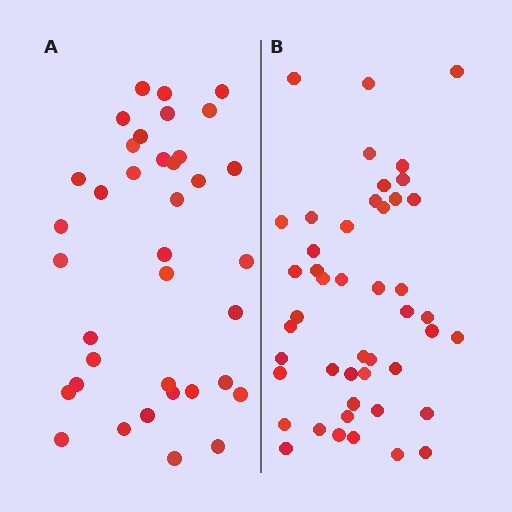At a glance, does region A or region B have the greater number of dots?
Region B (the right region) has more dots.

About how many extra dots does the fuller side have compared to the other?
Region B has roughly 8 or so more dots than region A.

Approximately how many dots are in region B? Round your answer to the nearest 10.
About 50 dots. (The exact count is 46, which rounds to 50.)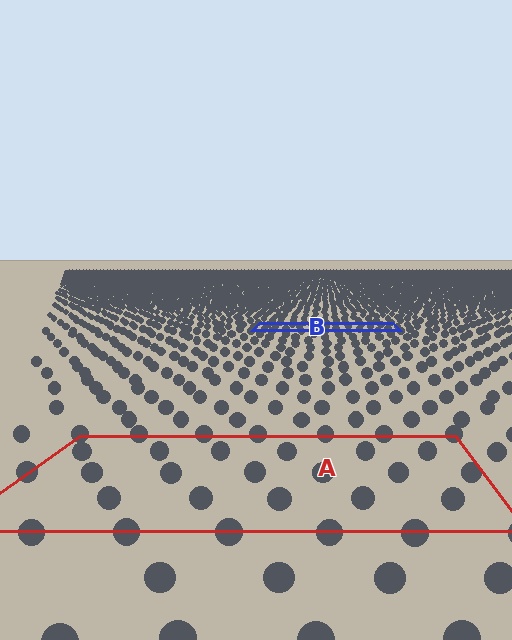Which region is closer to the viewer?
Region A is closer. The texture elements there are larger and more spread out.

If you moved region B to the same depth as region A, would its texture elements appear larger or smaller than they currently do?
They would appear larger. At a closer depth, the same texture elements are projected at a bigger on-screen size.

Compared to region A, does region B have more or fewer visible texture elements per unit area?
Region B has more texture elements per unit area — they are packed more densely because it is farther away.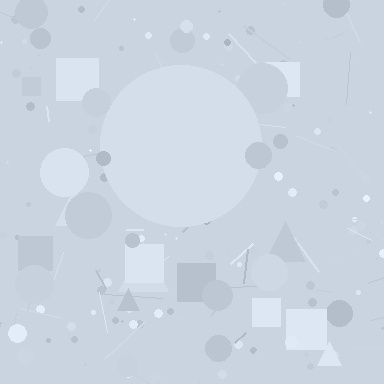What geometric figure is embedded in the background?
A circle is embedded in the background.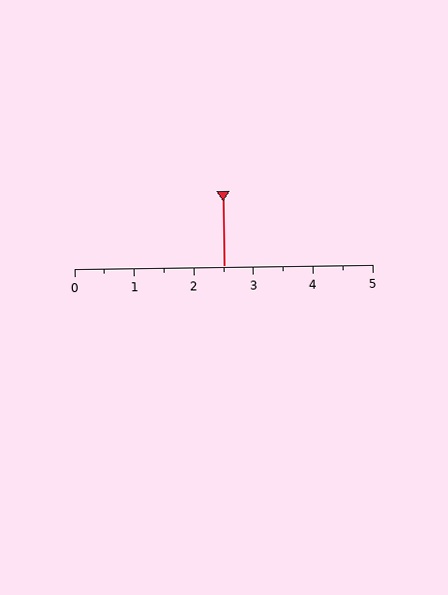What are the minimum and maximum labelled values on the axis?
The axis runs from 0 to 5.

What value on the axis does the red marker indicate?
The marker indicates approximately 2.5.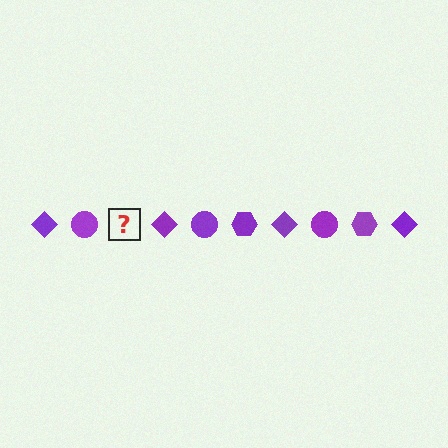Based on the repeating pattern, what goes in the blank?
The blank should be a purple hexagon.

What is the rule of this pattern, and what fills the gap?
The rule is that the pattern cycles through diamond, circle, hexagon shapes in purple. The gap should be filled with a purple hexagon.